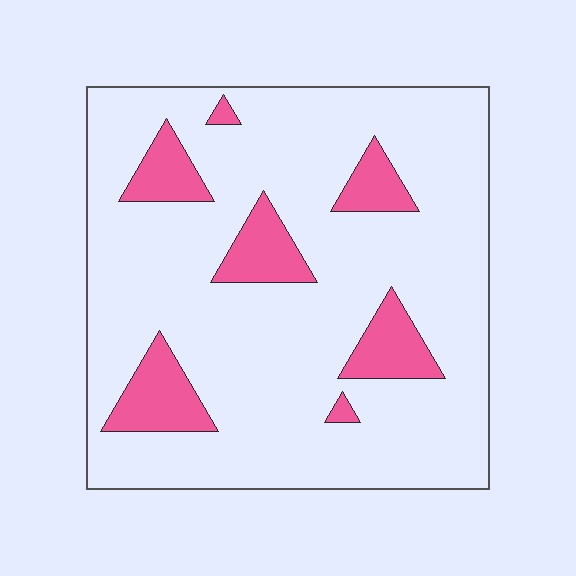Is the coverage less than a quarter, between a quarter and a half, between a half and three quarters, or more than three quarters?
Less than a quarter.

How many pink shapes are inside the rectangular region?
7.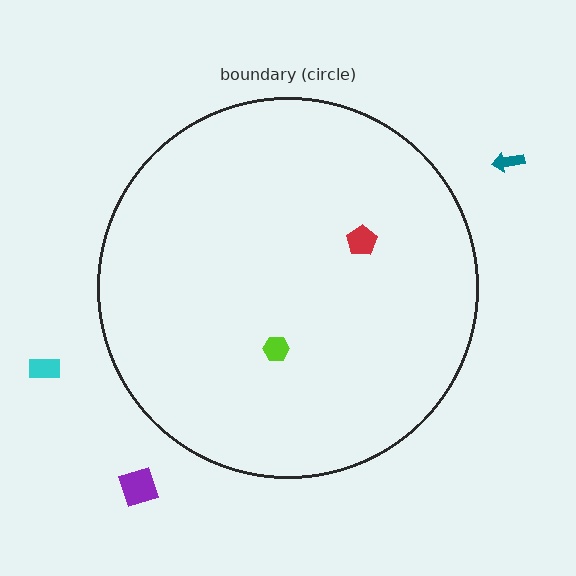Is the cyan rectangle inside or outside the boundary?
Outside.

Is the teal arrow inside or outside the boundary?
Outside.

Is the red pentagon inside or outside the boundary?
Inside.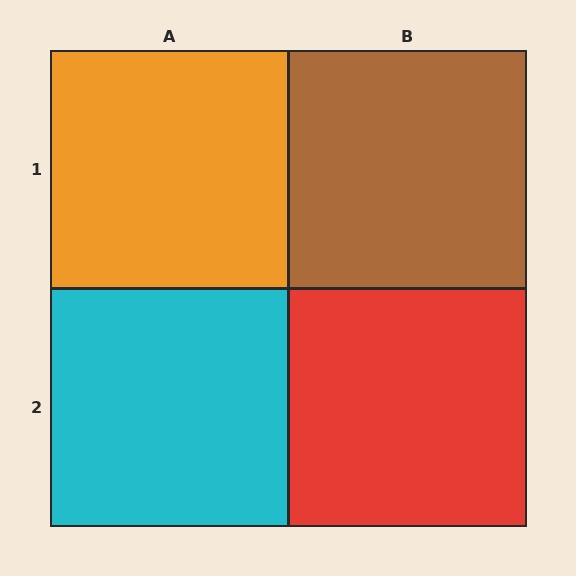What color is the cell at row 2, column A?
Cyan.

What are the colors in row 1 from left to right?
Orange, brown.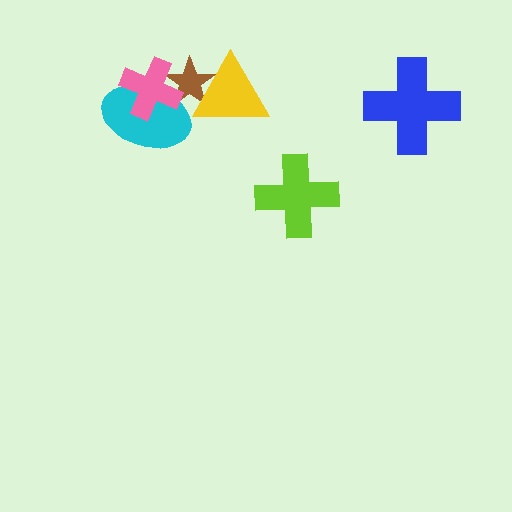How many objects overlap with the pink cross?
2 objects overlap with the pink cross.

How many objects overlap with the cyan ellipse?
2 objects overlap with the cyan ellipse.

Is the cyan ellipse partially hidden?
Yes, it is partially covered by another shape.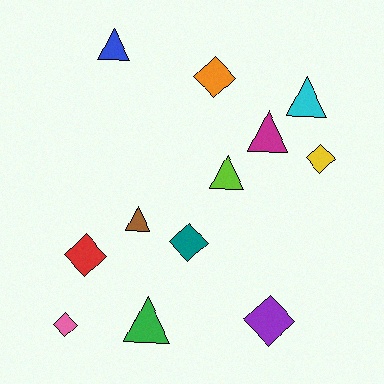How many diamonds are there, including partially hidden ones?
There are 6 diamonds.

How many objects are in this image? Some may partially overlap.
There are 12 objects.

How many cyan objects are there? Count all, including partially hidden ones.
There is 1 cyan object.